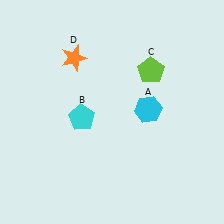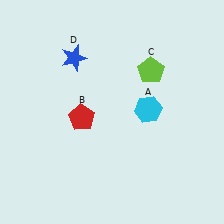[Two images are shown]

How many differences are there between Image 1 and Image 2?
There are 2 differences between the two images.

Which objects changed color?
B changed from cyan to red. D changed from orange to blue.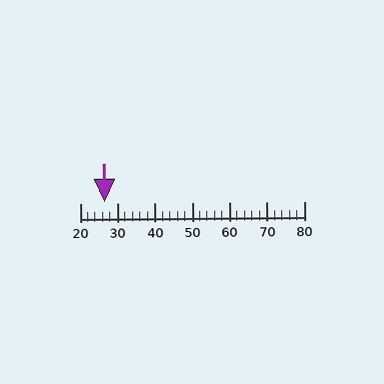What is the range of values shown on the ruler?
The ruler shows values from 20 to 80.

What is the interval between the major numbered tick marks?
The major tick marks are spaced 10 units apart.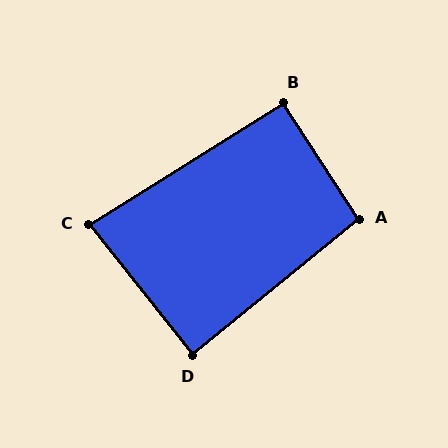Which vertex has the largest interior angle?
A, at approximately 96 degrees.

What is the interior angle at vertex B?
Approximately 91 degrees (approximately right).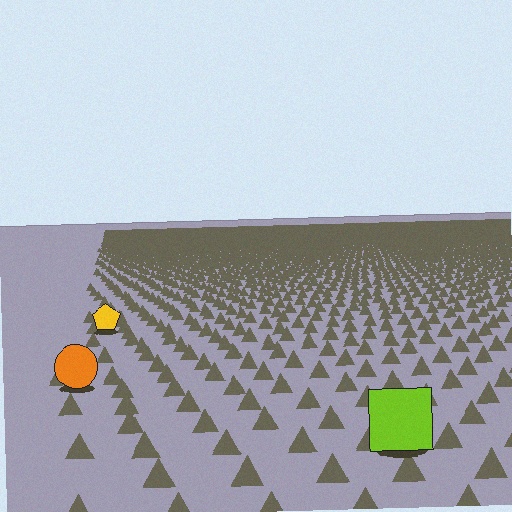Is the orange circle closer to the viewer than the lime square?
No. The lime square is closer — you can tell from the texture gradient: the ground texture is coarser near it.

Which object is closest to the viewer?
The lime square is closest. The texture marks near it are larger and more spread out.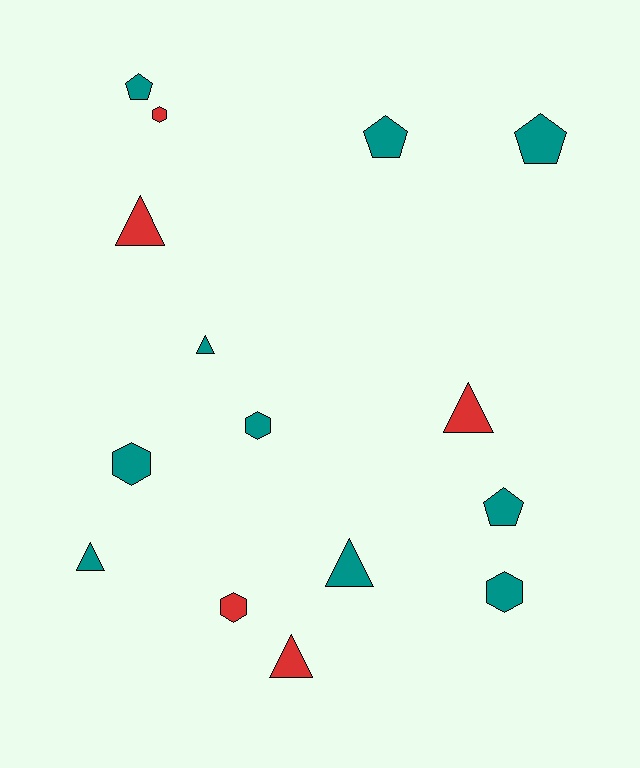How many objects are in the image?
There are 15 objects.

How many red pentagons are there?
There are no red pentagons.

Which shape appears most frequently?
Triangle, with 6 objects.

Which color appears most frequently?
Teal, with 10 objects.